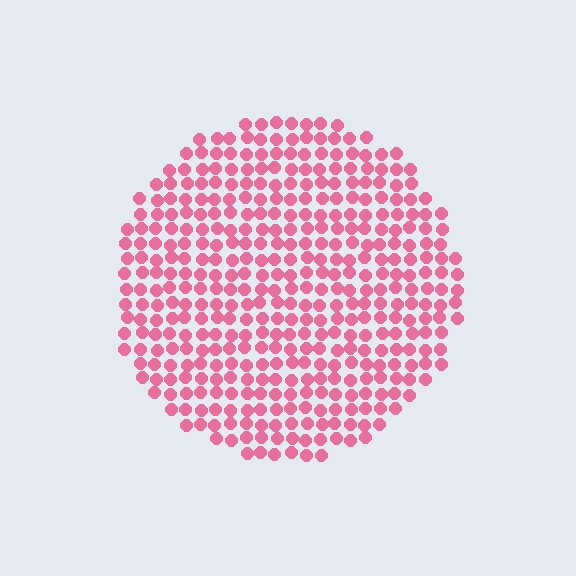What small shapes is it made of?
It is made of small circles.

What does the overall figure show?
The overall figure shows a circle.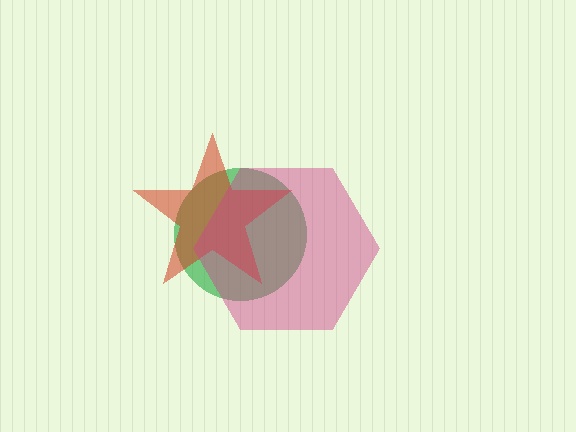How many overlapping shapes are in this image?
There are 3 overlapping shapes in the image.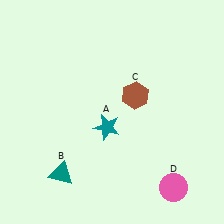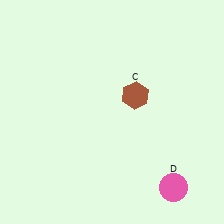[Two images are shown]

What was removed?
The teal star (A), the teal triangle (B) were removed in Image 2.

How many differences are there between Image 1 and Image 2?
There are 2 differences between the two images.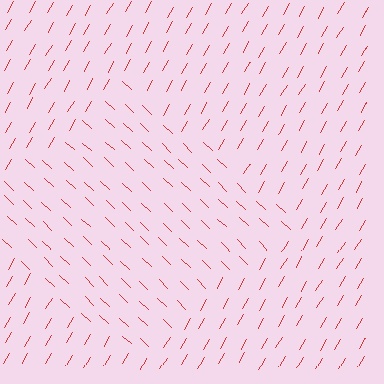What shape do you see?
I see a diamond.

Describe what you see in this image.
The image is filled with small red line segments. A diamond region in the image has lines oriented differently from the surrounding lines, creating a visible texture boundary.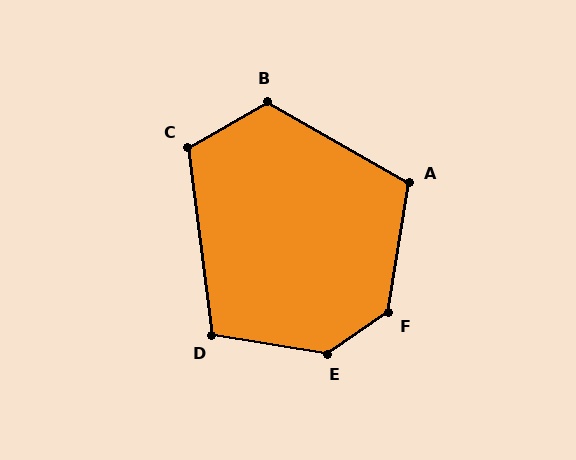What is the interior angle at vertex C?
Approximately 112 degrees (obtuse).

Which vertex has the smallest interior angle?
D, at approximately 106 degrees.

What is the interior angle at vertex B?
Approximately 121 degrees (obtuse).